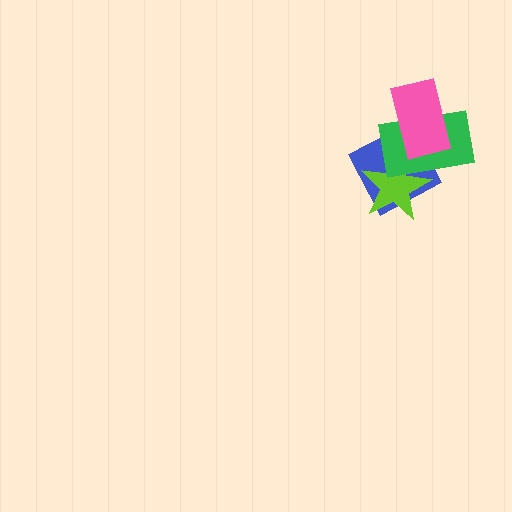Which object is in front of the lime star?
The green rectangle is in front of the lime star.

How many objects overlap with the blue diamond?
3 objects overlap with the blue diamond.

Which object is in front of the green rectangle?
The pink rectangle is in front of the green rectangle.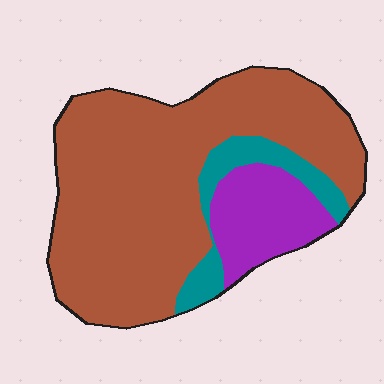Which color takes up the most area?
Brown, at roughly 75%.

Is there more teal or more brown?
Brown.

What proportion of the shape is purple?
Purple takes up about one sixth (1/6) of the shape.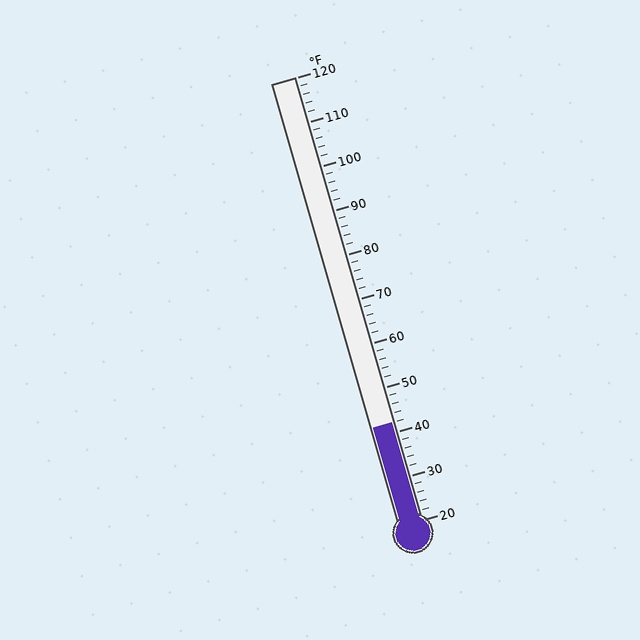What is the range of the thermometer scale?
The thermometer scale ranges from 20°F to 120°F.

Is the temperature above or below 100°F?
The temperature is below 100°F.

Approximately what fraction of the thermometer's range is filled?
The thermometer is filled to approximately 20% of its range.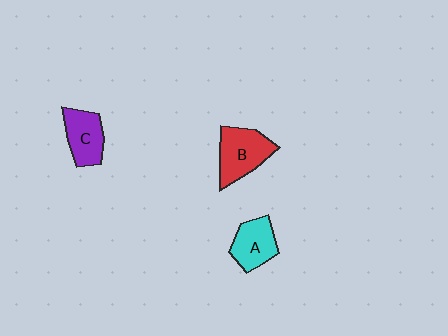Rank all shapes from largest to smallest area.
From largest to smallest: B (red), C (purple), A (cyan).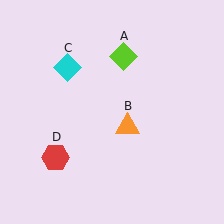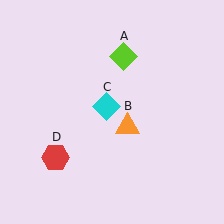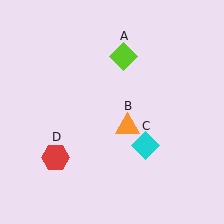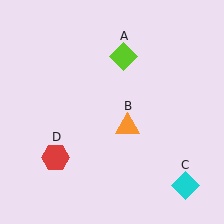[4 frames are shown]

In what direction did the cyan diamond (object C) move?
The cyan diamond (object C) moved down and to the right.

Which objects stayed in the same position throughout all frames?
Lime diamond (object A) and orange triangle (object B) and red hexagon (object D) remained stationary.